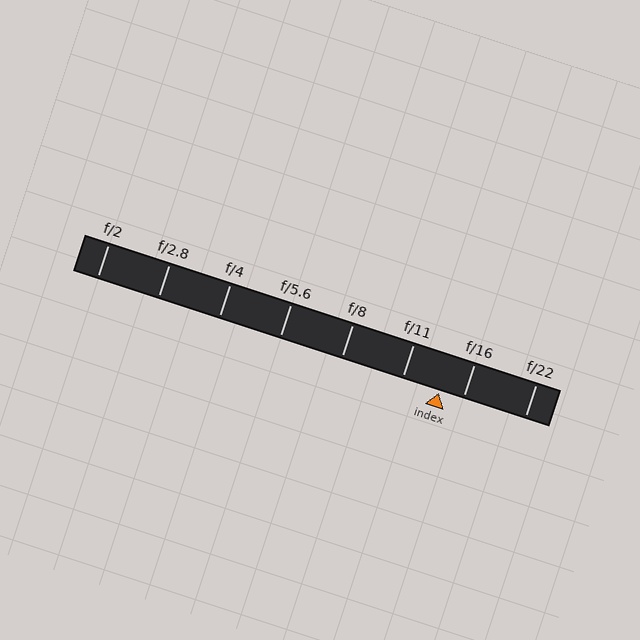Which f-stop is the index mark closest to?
The index mark is closest to f/16.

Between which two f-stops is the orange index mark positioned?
The index mark is between f/11 and f/16.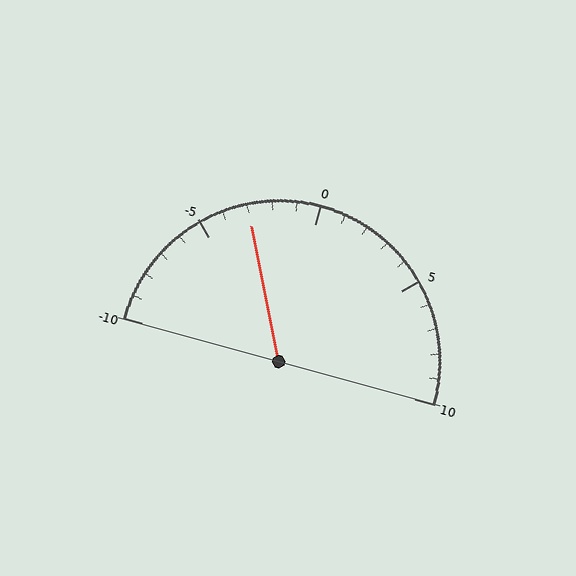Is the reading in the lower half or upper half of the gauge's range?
The reading is in the lower half of the range (-10 to 10).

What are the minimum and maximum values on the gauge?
The gauge ranges from -10 to 10.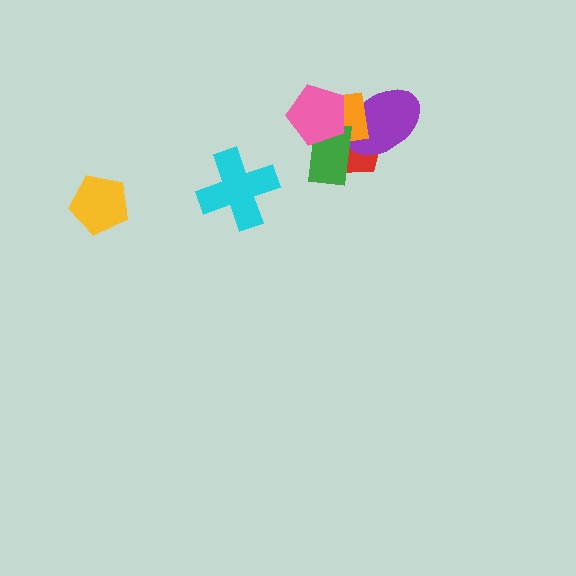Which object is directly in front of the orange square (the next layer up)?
The green rectangle is directly in front of the orange square.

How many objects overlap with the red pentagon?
4 objects overlap with the red pentagon.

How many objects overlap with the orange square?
4 objects overlap with the orange square.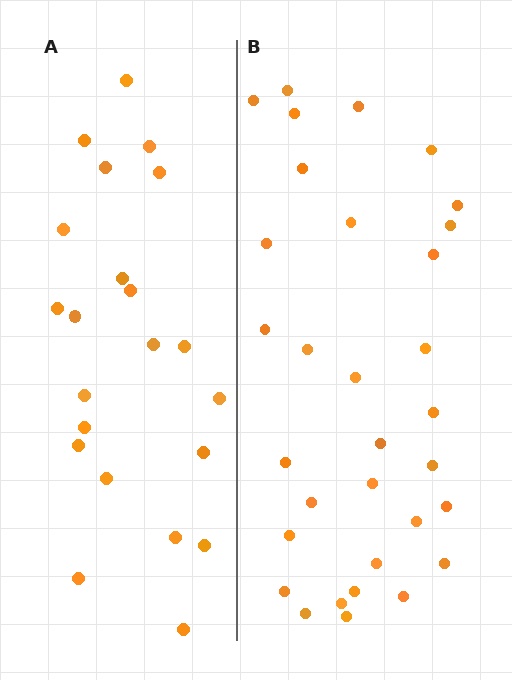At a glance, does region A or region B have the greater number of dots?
Region B (the right region) has more dots.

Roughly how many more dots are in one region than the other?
Region B has roughly 10 or so more dots than region A.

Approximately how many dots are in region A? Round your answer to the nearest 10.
About 20 dots. (The exact count is 22, which rounds to 20.)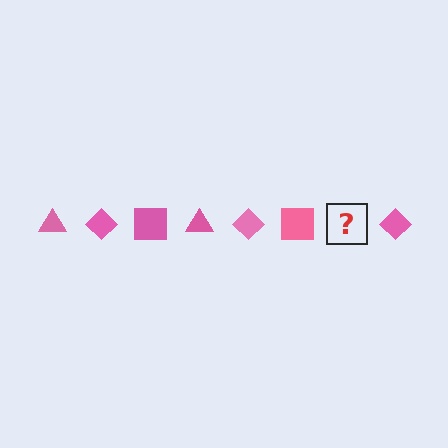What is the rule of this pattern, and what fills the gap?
The rule is that the pattern cycles through triangle, diamond, square shapes in pink. The gap should be filled with a pink triangle.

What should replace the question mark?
The question mark should be replaced with a pink triangle.